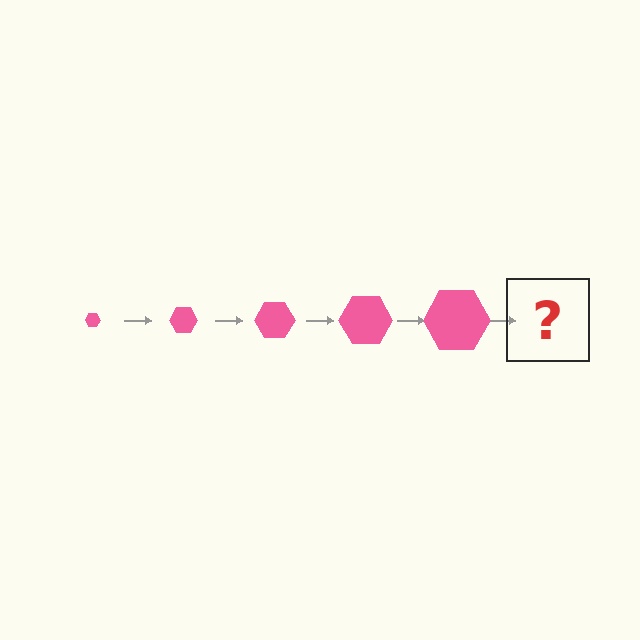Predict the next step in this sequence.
The next step is a pink hexagon, larger than the previous one.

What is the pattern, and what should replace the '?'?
The pattern is that the hexagon gets progressively larger each step. The '?' should be a pink hexagon, larger than the previous one.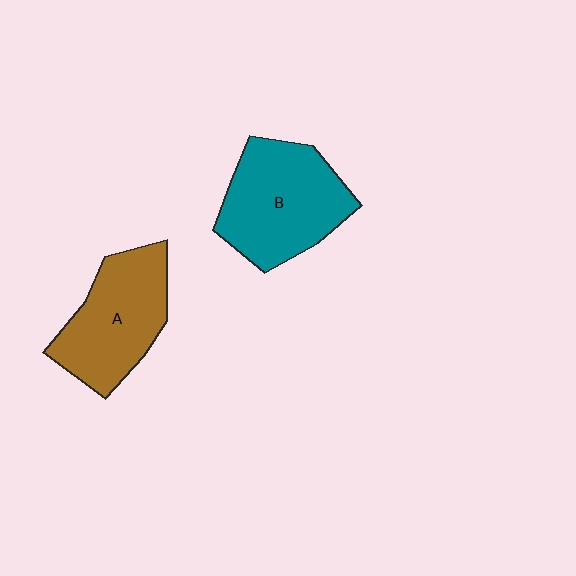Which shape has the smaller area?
Shape A (brown).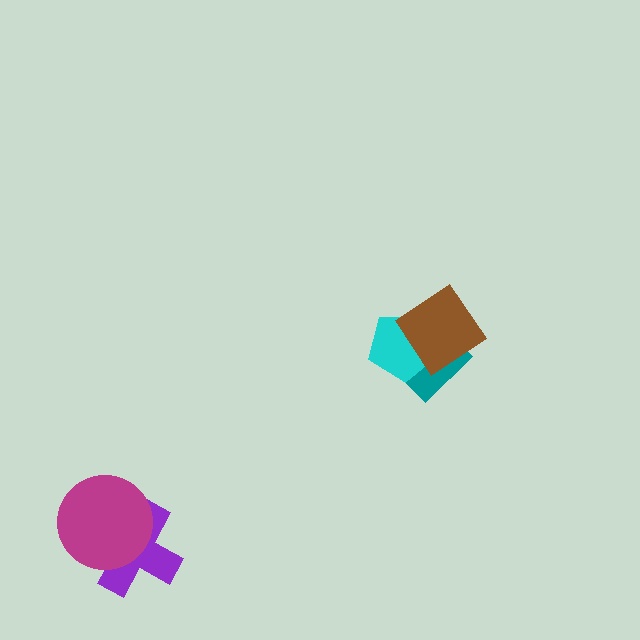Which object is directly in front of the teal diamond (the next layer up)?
The cyan pentagon is directly in front of the teal diamond.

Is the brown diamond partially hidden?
No, no other shape covers it.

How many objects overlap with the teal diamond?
2 objects overlap with the teal diamond.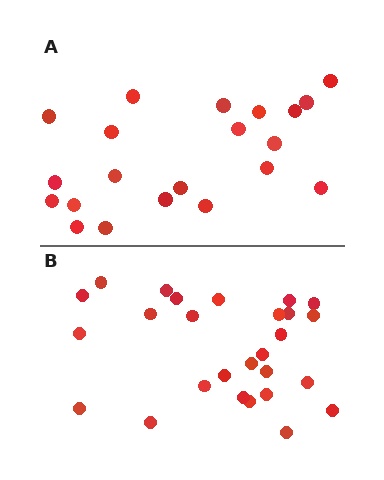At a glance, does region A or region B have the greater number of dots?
Region B (the bottom region) has more dots.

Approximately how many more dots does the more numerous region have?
Region B has about 6 more dots than region A.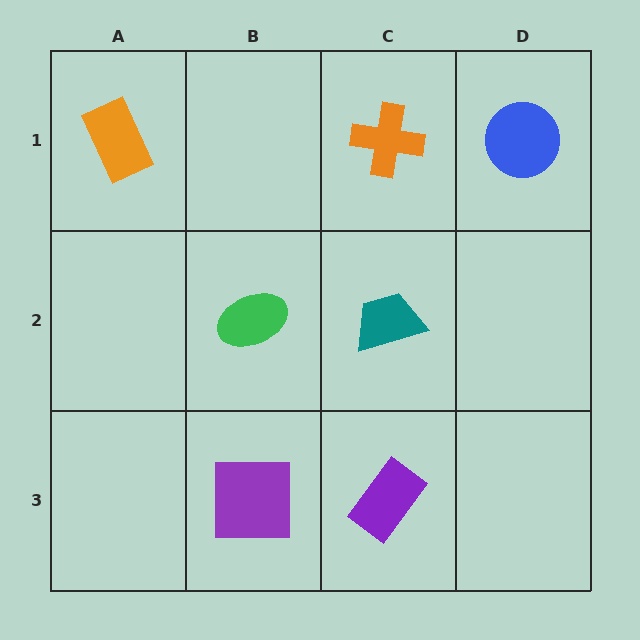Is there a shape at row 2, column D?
No, that cell is empty.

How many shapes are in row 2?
2 shapes.